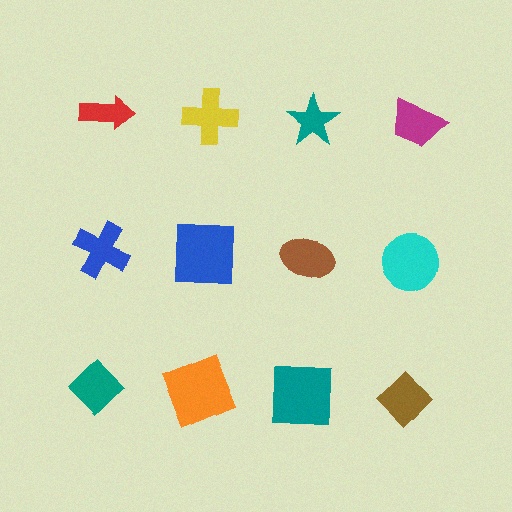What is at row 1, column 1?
A red arrow.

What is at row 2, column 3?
A brown ellipse.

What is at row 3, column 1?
A teal diamond.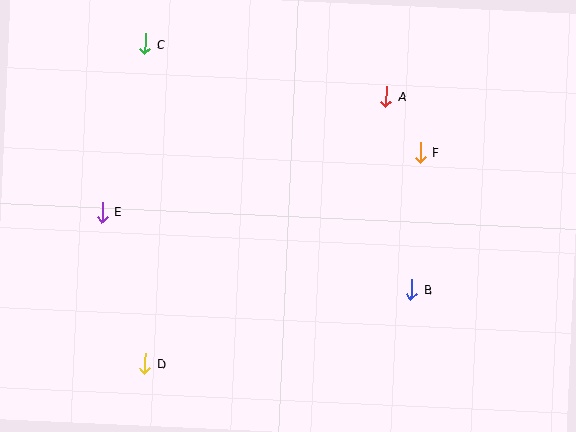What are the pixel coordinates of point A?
Point A is at (386, 96).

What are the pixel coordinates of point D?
Point D is at (145, 363).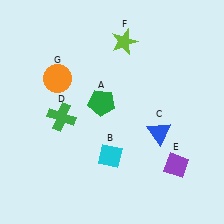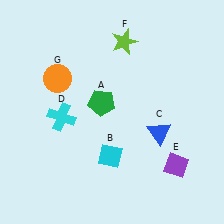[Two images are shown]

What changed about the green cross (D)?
In Image 1, D is green. In Image 2, it changed to cyan.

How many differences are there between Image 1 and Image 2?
There is 1 difference between the two images.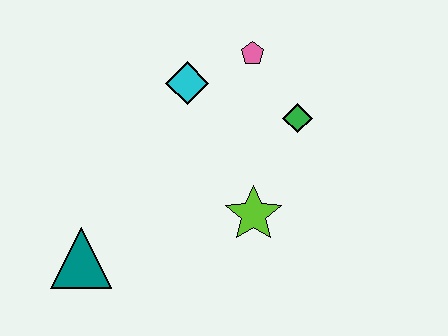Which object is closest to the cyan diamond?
The pink pentagon is closest to the cyan diamond.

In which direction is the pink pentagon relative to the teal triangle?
The pink pentagon is above the teal triangle.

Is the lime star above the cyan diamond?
No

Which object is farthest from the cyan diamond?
The teal triangle is farthest from the cyan diamond.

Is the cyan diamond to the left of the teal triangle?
No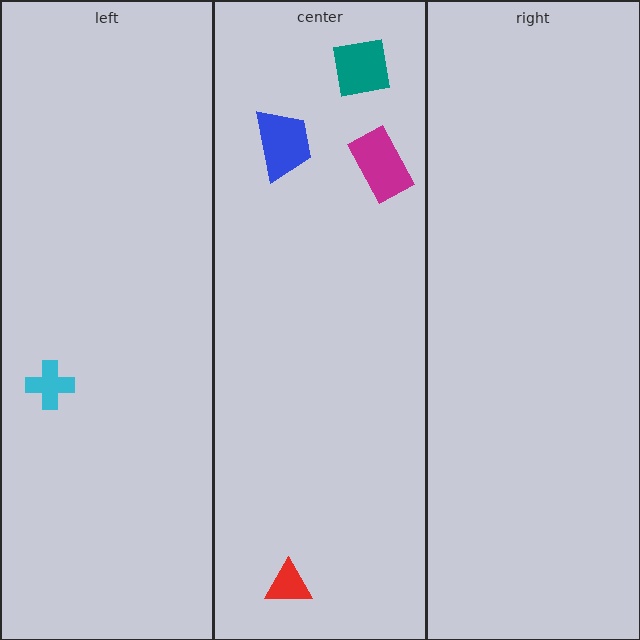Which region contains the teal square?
The center region.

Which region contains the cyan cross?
The left region.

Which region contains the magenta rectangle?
The center region.